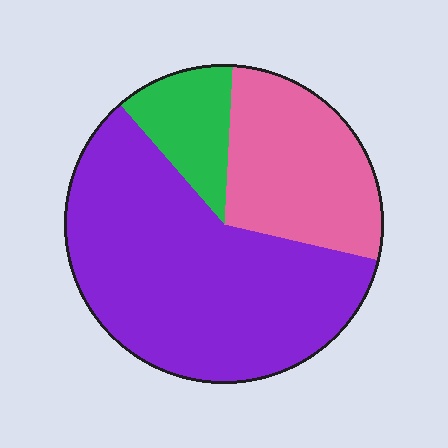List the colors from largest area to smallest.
From largest to smallest: purple, pink, green.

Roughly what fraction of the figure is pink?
Pink covers about 30% of the figure.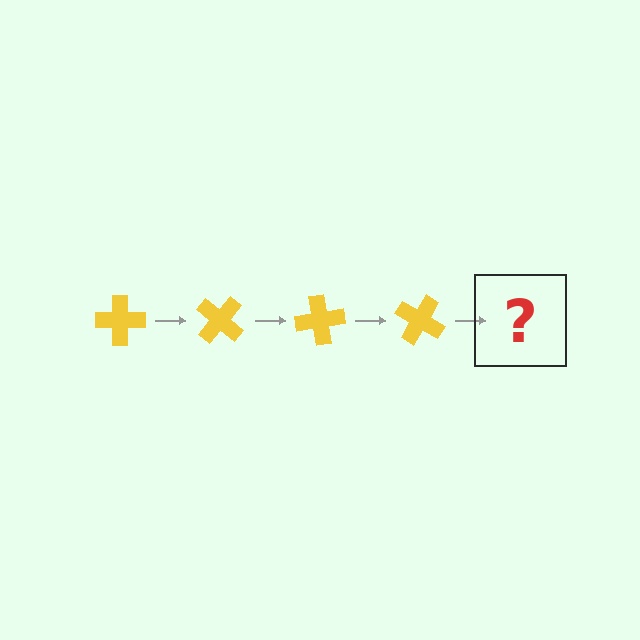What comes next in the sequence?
The next element should be a yellow cross rotated 160 degrees.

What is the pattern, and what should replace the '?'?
The pattern is that the cross rotates 40 degrees each step. The '?' should be a yellow cross rotated 160 degrees.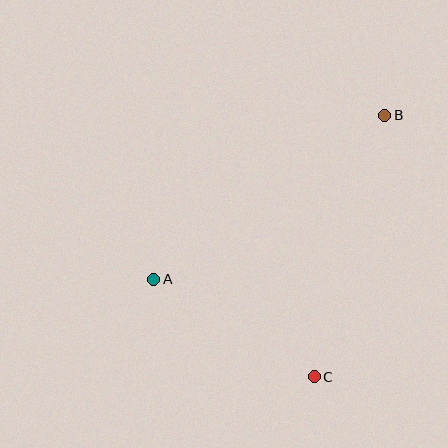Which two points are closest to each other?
Points A and C are closest to each other.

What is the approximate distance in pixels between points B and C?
The distance between B and C is approximately 271 pixels.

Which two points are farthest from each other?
Points A and B are farthest from each other.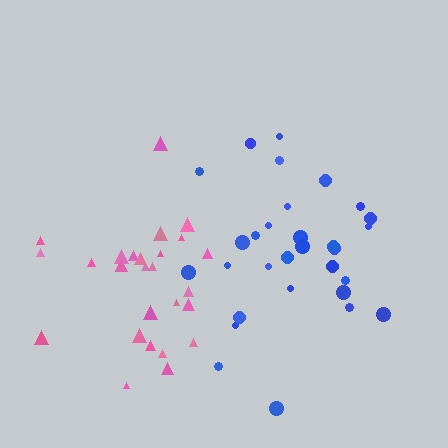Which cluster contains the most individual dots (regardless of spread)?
Blue (30).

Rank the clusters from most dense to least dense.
pink, blue.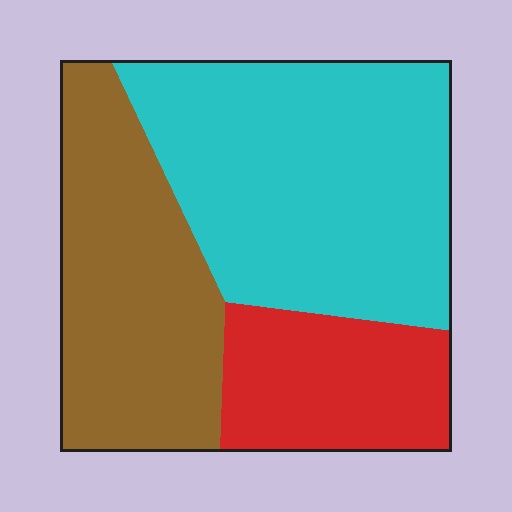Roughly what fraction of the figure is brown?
Brown takes up about one third (1/3) of the figure.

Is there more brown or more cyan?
Cyan.